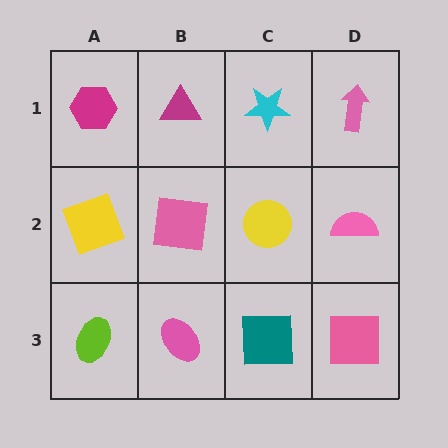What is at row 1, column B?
A magenta triangle.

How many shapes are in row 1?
4 shapes.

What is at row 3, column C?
A teal square.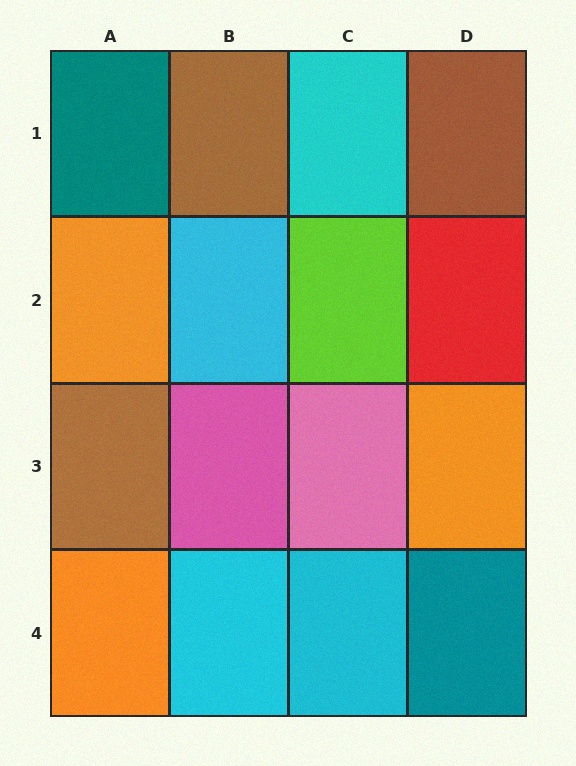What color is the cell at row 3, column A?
Brown.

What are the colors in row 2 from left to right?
Orange, cyan, lime, red.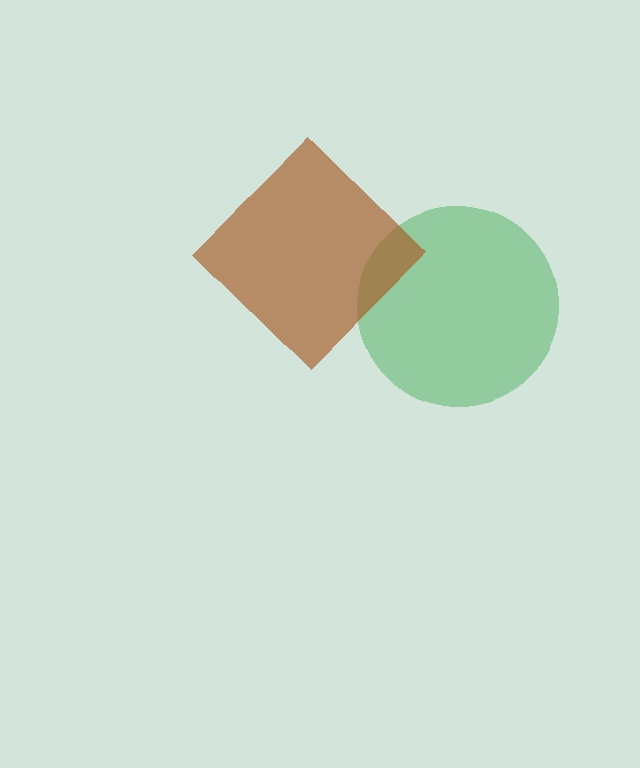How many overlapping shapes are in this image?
There are 2 overlapping shapes in the image.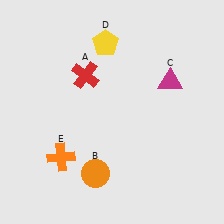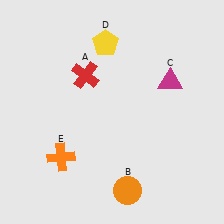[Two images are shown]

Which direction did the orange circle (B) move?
The orange circle (B) moved right.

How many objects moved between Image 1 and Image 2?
1 object moved between the two images.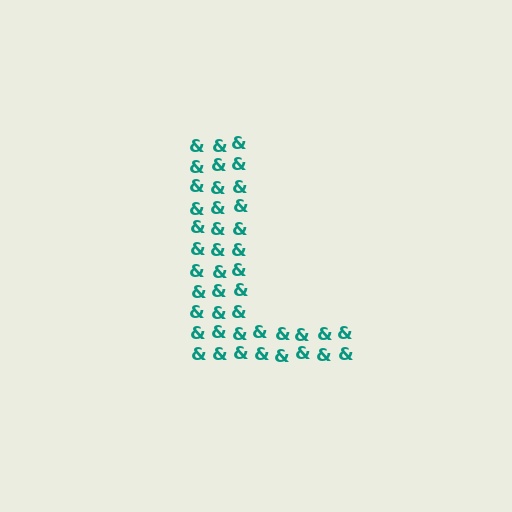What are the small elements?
The small elements are ampersands.